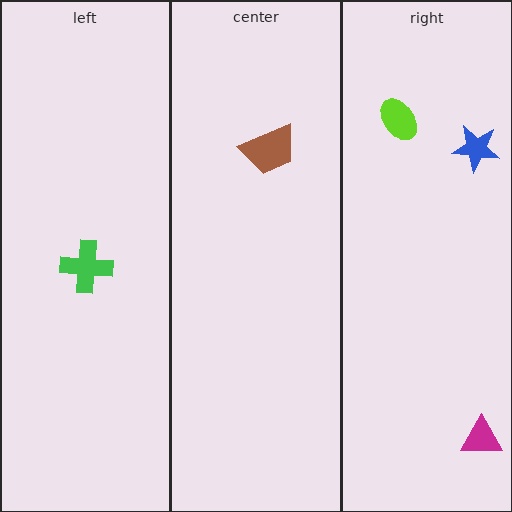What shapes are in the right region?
The lime ellipse, the magenta triangle, the blue star.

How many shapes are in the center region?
1.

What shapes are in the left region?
The green cross.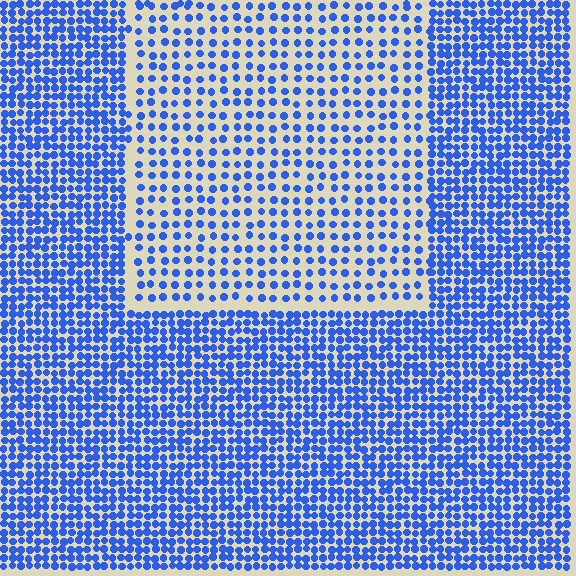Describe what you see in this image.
The image contains small blue elements arranged at two different densities. A rectangle-shaped region is visible where the elements are less densely packed than the surrounding area.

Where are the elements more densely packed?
The elements are more densely packed outside the rectangle boundary.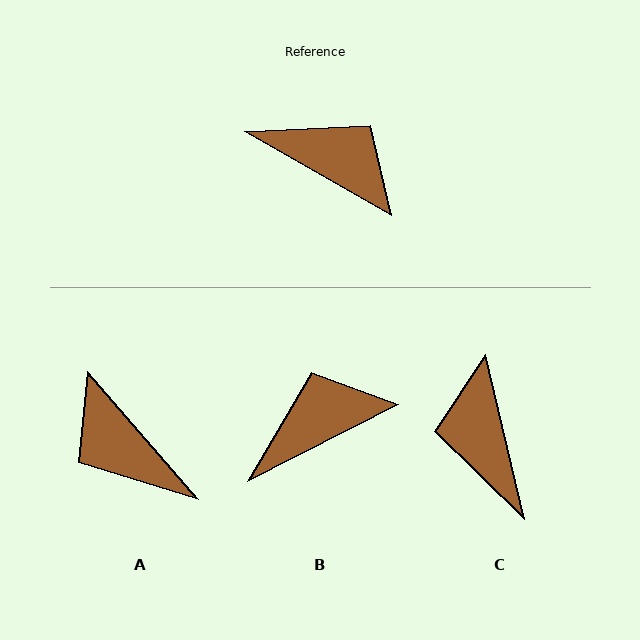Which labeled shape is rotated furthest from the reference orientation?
A, about 160 degrees away.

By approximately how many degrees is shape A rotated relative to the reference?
Approximately 160 degrees counter-clockwise.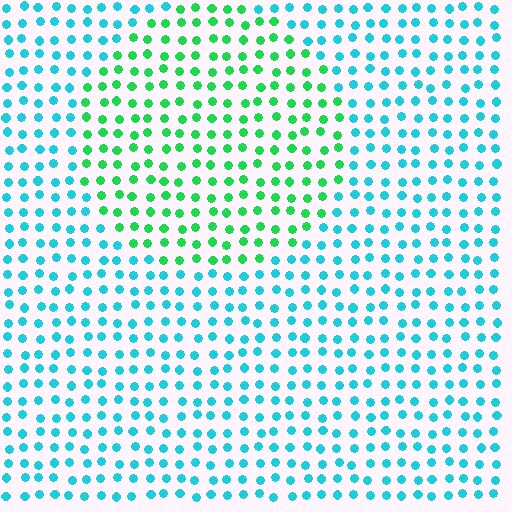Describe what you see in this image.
The image is filled with small cyan elements in a uniform arrangement. A circle-shaped region is visible where the elements are tinted to a slightly different hue, forming a subtle color boundary.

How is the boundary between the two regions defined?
The boundary is defined purely by a slight shift in hue (about 48 degrees). Spacing, size, and orientation are identical on both sides.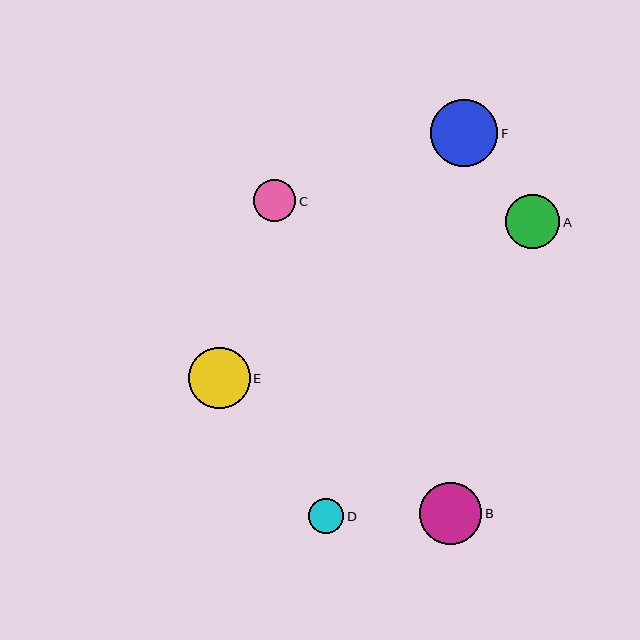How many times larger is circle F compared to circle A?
Circle F is approximately 1.2 times the size of circle A.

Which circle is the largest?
Circle F is the largest with a size of approximately 67 pixels.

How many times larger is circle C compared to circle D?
Circle C is approximately 1.2 times the size of circle D.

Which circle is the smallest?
Circle D is the smallest with a size of approximately 35 pixels.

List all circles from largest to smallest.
From largest to smallest: F, B, E, A, C, D.